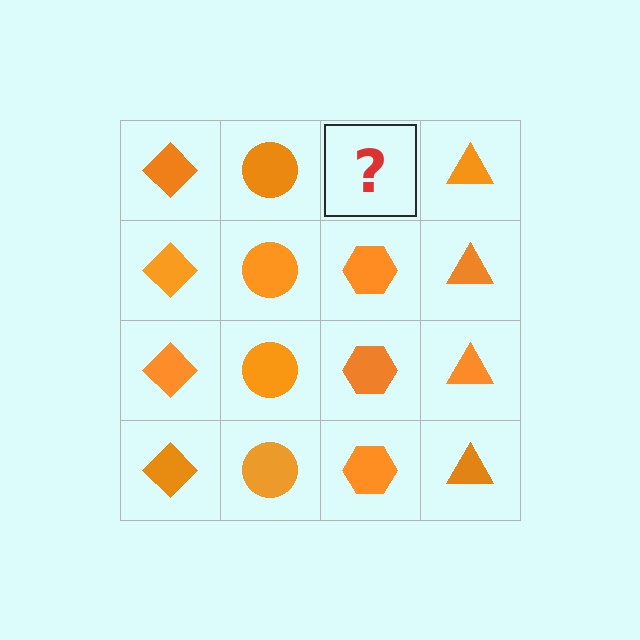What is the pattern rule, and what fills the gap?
The rule is that each column has a consistent shape. The gap should be filled with an orange hexagon.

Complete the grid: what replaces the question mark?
The question mark should be replaced with an orange hexagon.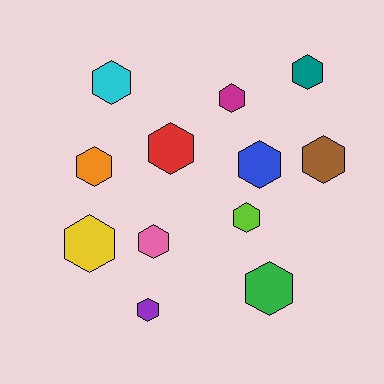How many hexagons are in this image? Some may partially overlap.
There are 12 hexagons.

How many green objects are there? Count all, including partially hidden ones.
There is 1 green object.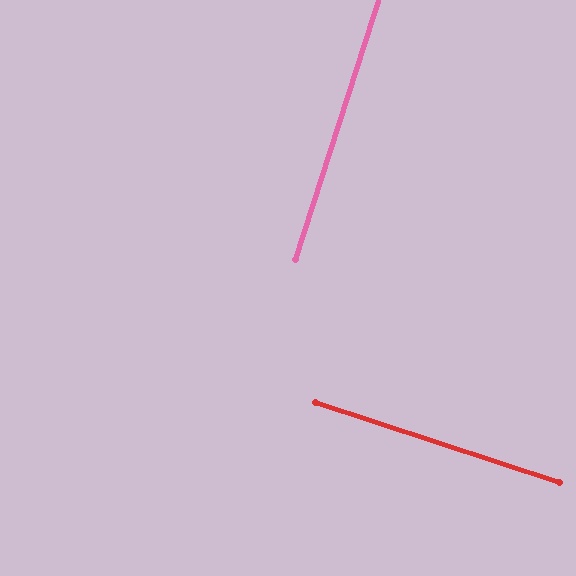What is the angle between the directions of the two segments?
Approximately 89 degrees.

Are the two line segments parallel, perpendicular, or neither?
Perpendicular — they meet at approximately 89°.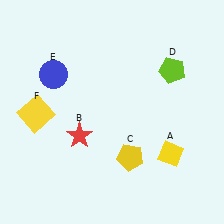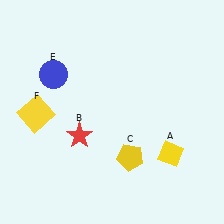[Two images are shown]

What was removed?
The lime pentagon (D) was removed in Image 2.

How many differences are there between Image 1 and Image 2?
There is 1 difference between the two images.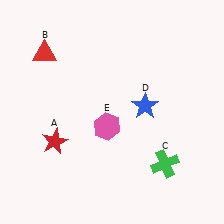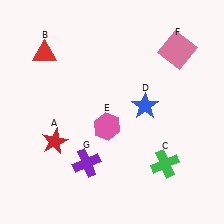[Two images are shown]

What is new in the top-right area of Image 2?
A pink square (F) was added in the top-right area of Image 2.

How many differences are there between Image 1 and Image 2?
There are 2 differences between the two images.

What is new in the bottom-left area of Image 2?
A purple cross (G) was added in the bottom-left area of Image 2.